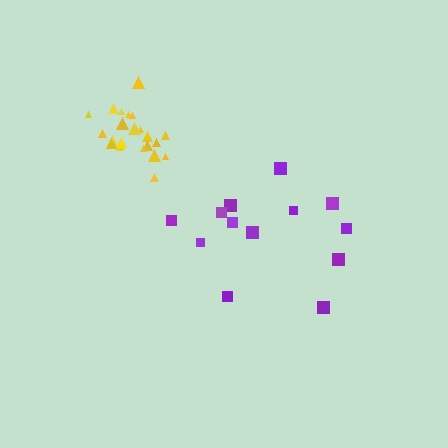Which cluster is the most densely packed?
Yellow.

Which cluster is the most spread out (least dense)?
Purple.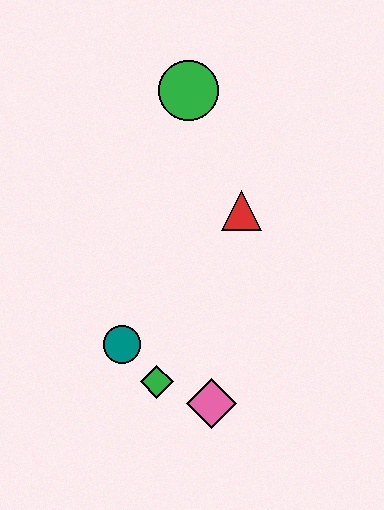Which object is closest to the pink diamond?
The green diamond is closest to the pink diamond.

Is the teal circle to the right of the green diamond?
No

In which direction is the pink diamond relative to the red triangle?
The pink diamond is below the red triangle.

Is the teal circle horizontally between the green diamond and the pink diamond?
No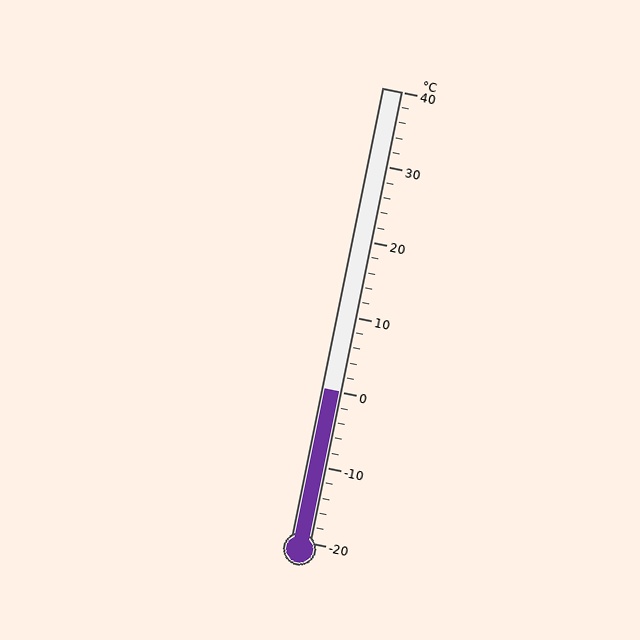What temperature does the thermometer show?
The thermometer shows approximately 0°C.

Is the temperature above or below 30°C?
The temperature is below 30°C.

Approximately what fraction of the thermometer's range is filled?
The thermometer is filled to approximately 35% of its range.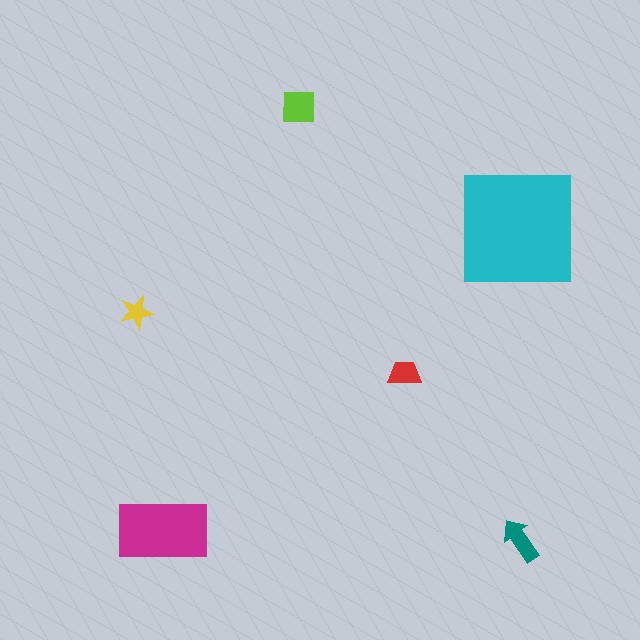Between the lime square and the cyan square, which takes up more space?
The cyan square.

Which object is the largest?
The cyan square.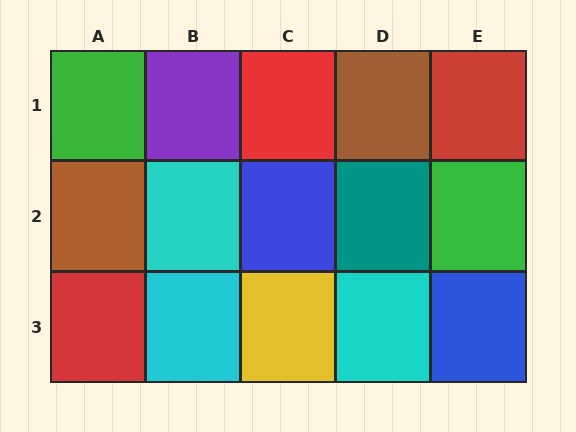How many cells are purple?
1 cell is purple.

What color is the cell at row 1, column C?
Red.